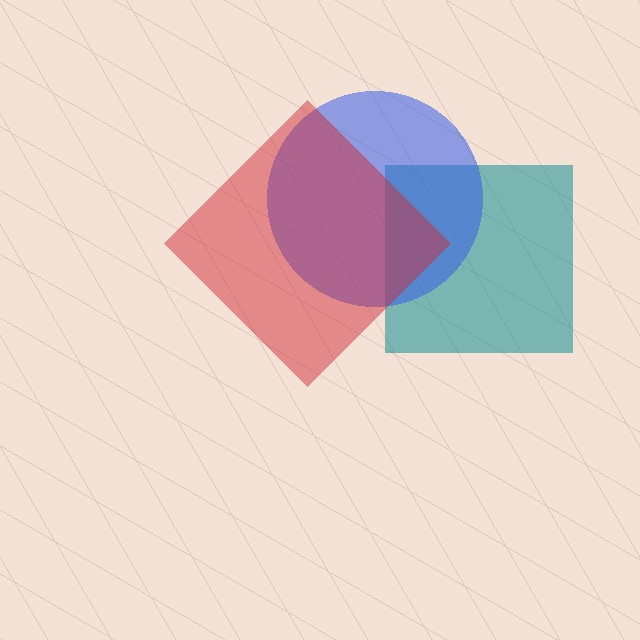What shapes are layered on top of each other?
The layered shapes are: a teal square, a blue circle, a red diamond.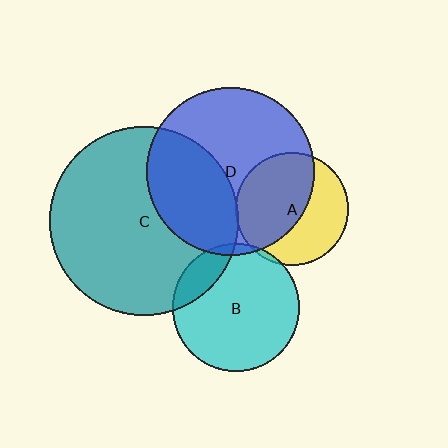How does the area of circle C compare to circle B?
Approximately 2.2 times.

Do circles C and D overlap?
Yes.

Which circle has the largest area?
Circle C (teal).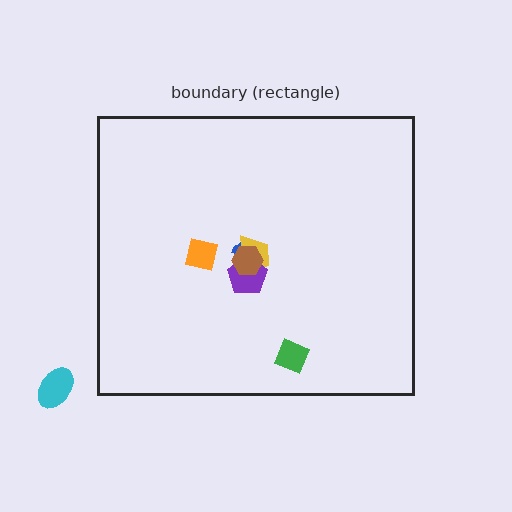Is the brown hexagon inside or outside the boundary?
Inside.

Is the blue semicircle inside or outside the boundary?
Inside.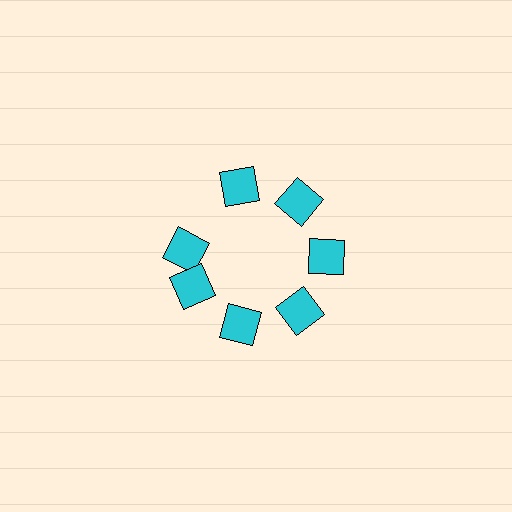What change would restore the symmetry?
The symmetry would be restored by rotating it back into even spacing with its neighbors so that all 7 diamonds sit at equal angles and equal distance from the center.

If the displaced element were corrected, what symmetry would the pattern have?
It would have 7-fold rotational symmetry — the pattern would map onto itself every 51 degrees.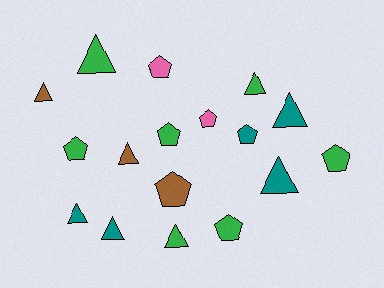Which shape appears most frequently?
Triangle, with 9 objects.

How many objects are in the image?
There are 17 objects.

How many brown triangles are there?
There are 2 brown triangles.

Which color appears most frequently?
Green, with 7 objects.